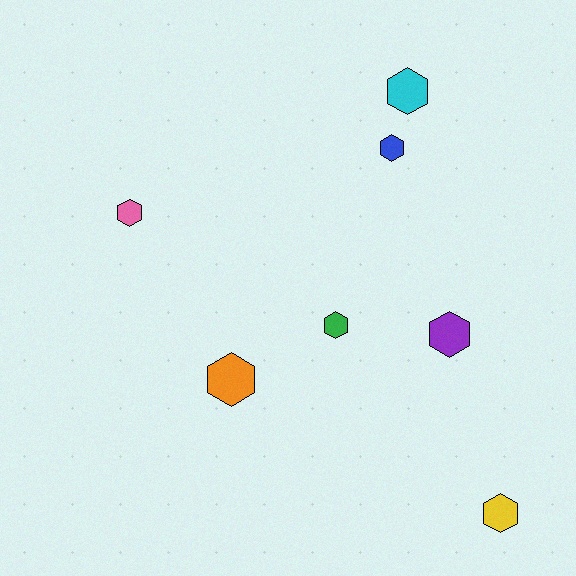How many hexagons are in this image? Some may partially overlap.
There are 7 hexagons.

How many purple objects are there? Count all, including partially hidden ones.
There is 1 purple object.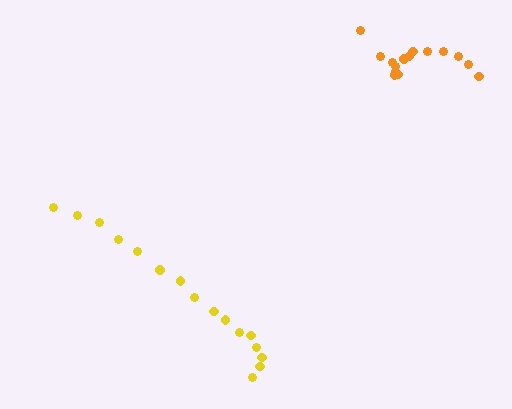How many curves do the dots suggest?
There are 2 distinct paths.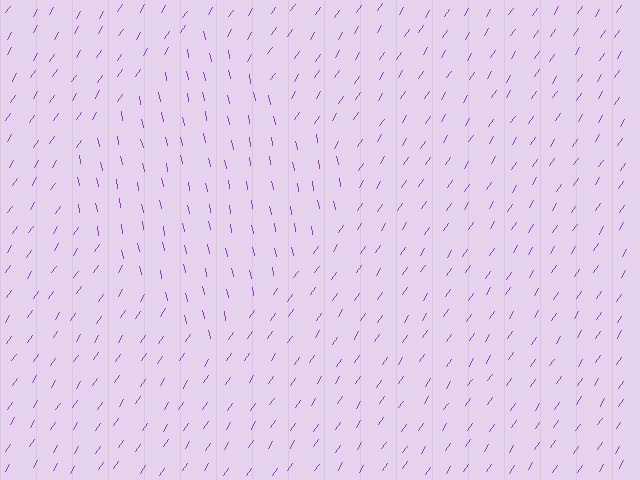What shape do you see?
I see a diamond.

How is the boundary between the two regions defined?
The boundary is defined purely by a change in line orientation (approximately 45 degrees difference). All lines are the same color and thickness.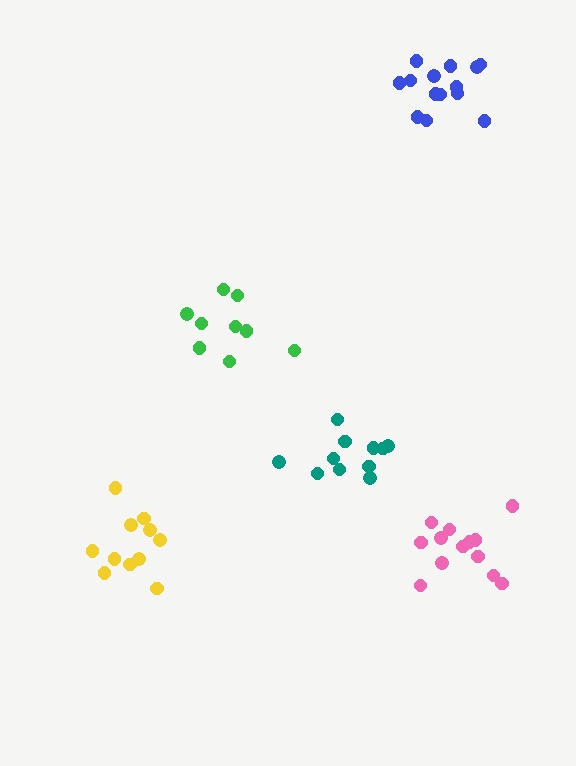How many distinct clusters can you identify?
There are 5 distinct clusters.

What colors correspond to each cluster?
The clusters are colored: pink, teal, yellow, green, blue.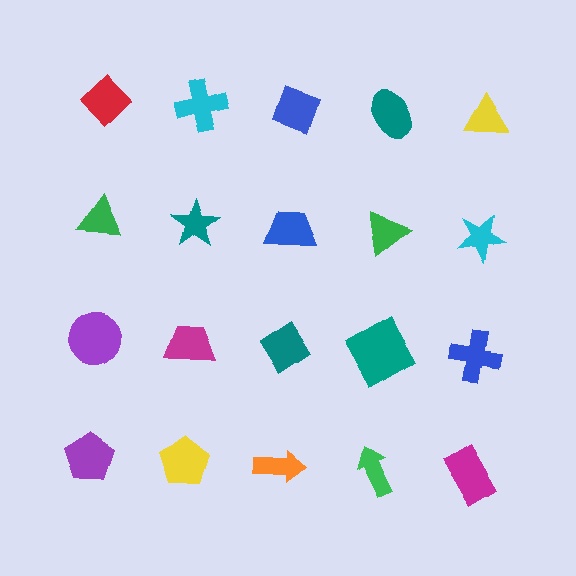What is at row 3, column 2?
A magenta trapezoid.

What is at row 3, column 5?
A blue cross.